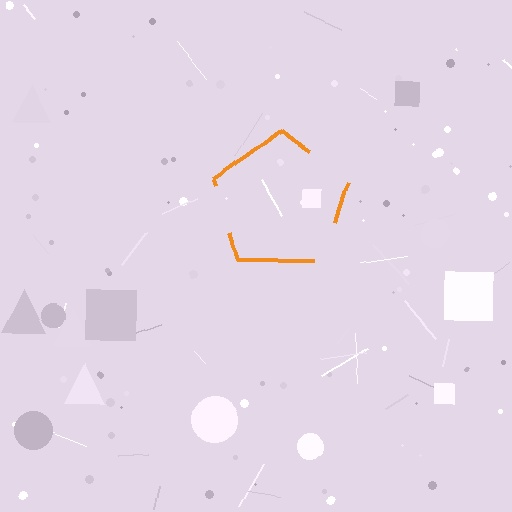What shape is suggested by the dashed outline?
The dashed outline suggests a pentagon.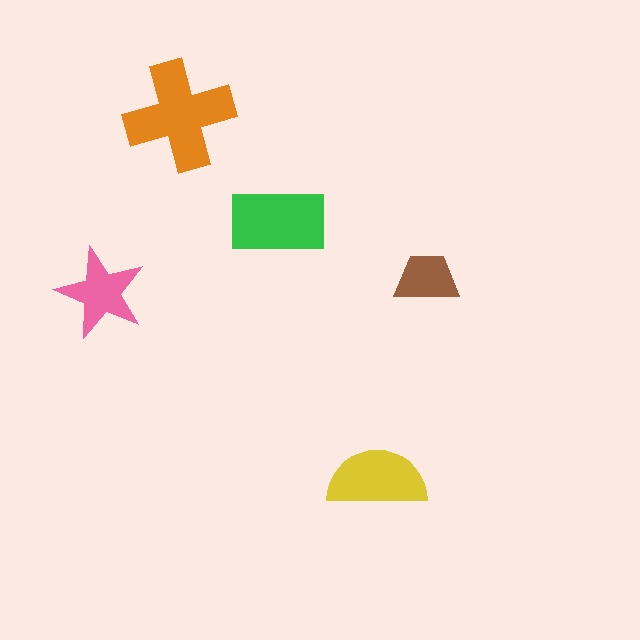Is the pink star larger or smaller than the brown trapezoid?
Larger.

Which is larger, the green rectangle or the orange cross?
The orange cross.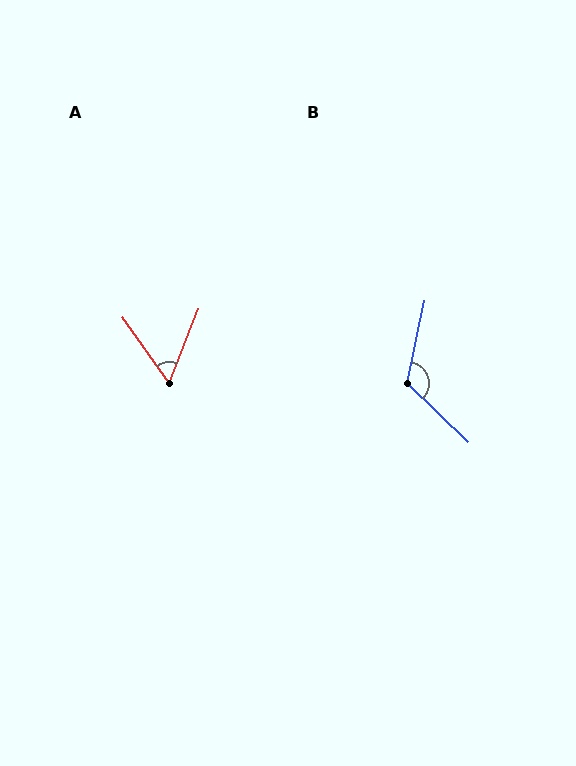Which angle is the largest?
B, at approximately 122 degrees.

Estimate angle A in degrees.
Approximately 57 degrees.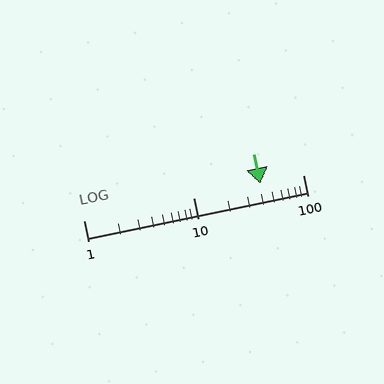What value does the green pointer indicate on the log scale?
The pointer indicates approximately 41.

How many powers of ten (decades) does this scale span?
The scale spans 2 decades, from 1 to 100.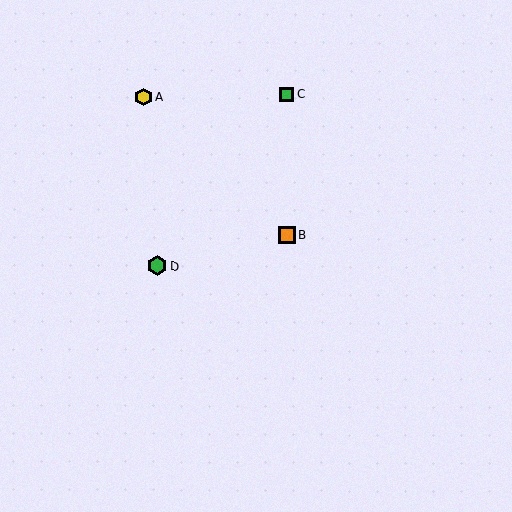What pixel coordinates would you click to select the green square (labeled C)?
Click at (287, 94) to select the green square C.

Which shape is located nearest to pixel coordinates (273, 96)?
The green square (labeled C) at (287, 94) is nearest to that location.